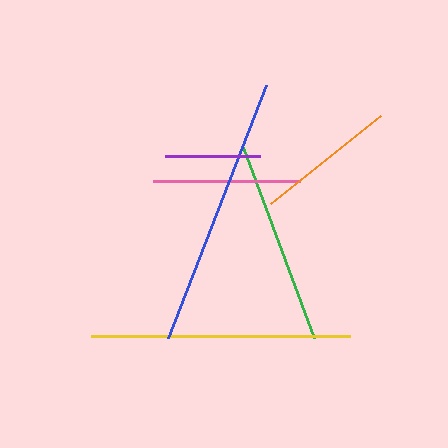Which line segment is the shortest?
The purple line is the shortest at approximately 95 pixels.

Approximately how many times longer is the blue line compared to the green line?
The blue line is approximately 1.3 times the length of the green line.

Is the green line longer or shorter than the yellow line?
The yellow line is longer than the green line.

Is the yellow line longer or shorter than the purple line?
The yellow line is longer than the purple line.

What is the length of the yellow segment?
The yellow segment is approximately 259 pixels long.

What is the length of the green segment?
The green segment is approximately 203 pixels long.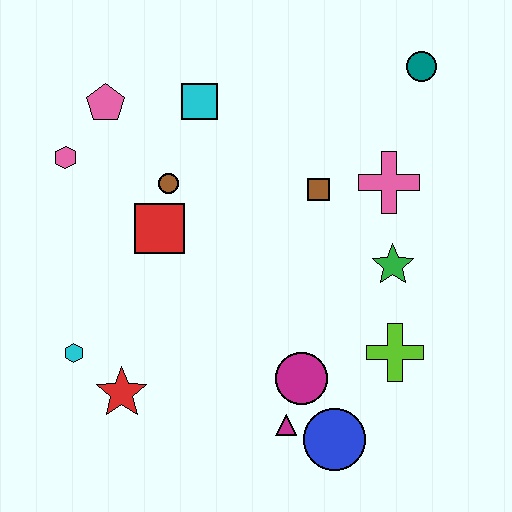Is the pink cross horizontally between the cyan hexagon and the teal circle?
Yes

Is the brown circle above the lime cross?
Yes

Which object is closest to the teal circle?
The pink cross is closest to the teal circle.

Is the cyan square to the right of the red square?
Yes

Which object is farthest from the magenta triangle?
The teal circle is farthest from the magenta triangle.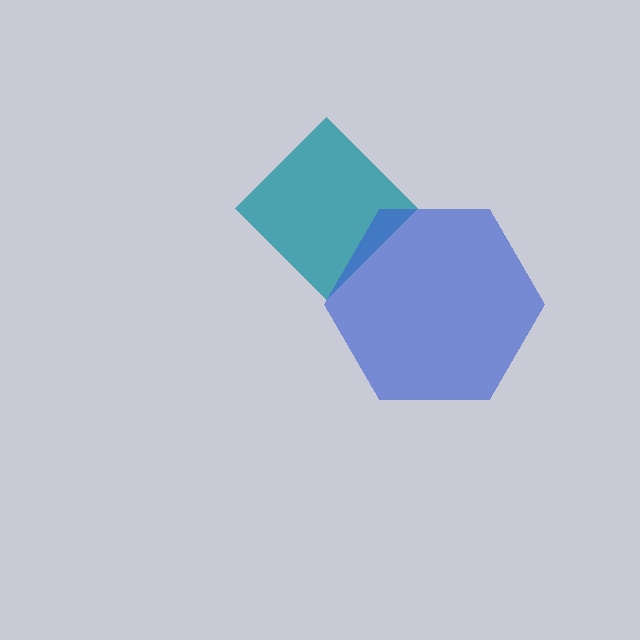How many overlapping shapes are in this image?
There are 2 overlapping shapes in the image.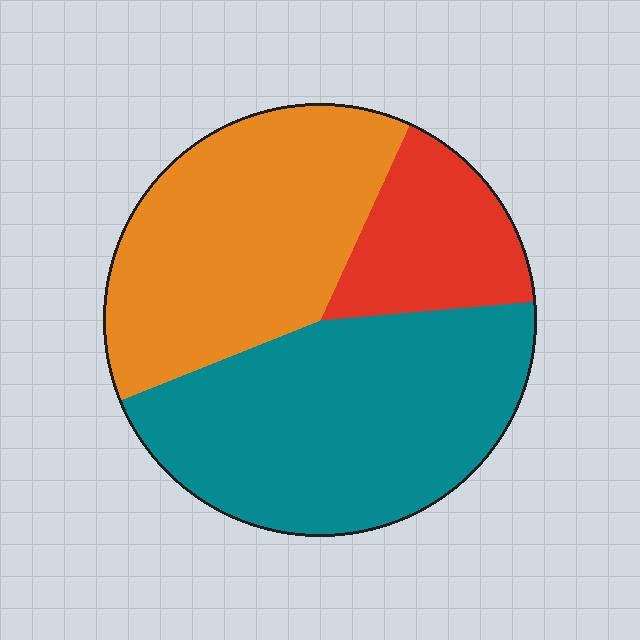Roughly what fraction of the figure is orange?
Orange takes up about three eighths (3/8) of the figure.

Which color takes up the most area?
Teal, at roughly 45%.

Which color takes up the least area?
Red, at roughly 15%.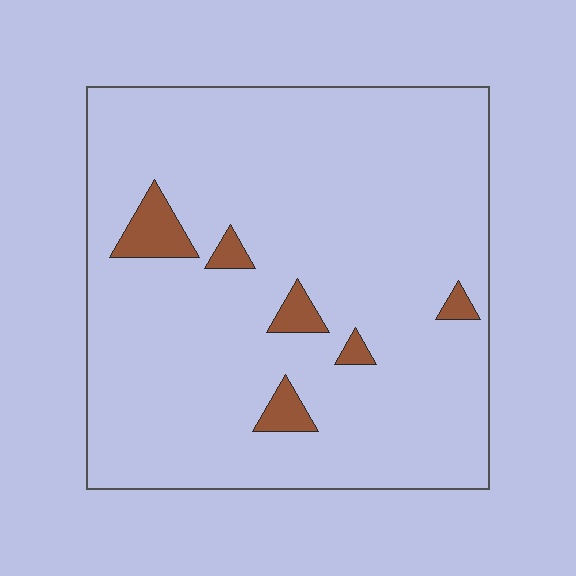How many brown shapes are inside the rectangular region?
6.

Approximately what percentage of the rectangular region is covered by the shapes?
Approximately 5%.